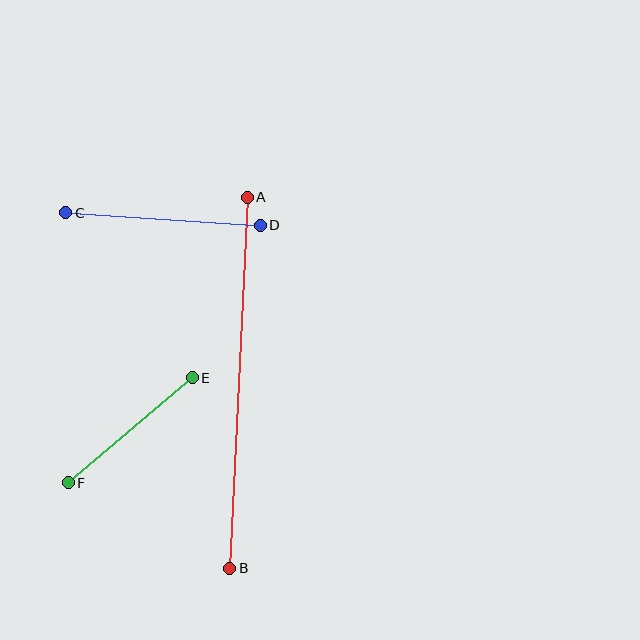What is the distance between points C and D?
The distance is approximately 195 pixels.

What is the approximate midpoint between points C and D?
The midpoint is at approximately (163, 219) pixels.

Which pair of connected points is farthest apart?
Points A and B are farthest apart.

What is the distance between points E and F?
The distance is approximately 162 pixels.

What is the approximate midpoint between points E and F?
The midpoint is at approximately (130, 430) pixels.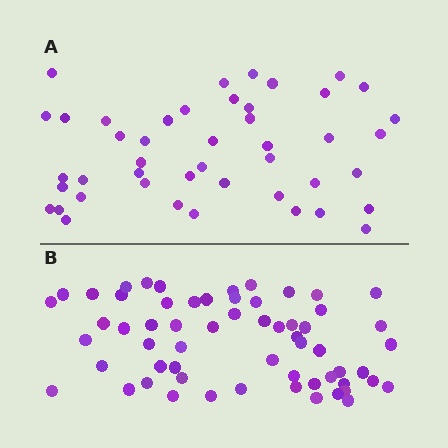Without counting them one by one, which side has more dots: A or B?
Region B (the bottom region) has more dots.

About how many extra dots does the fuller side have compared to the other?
Region B has approximately 15 more dots than region A.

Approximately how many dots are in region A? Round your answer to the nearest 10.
About 40 dots. (The exact count is 45, which rounds to 40.)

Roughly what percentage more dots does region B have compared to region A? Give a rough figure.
About 35% more.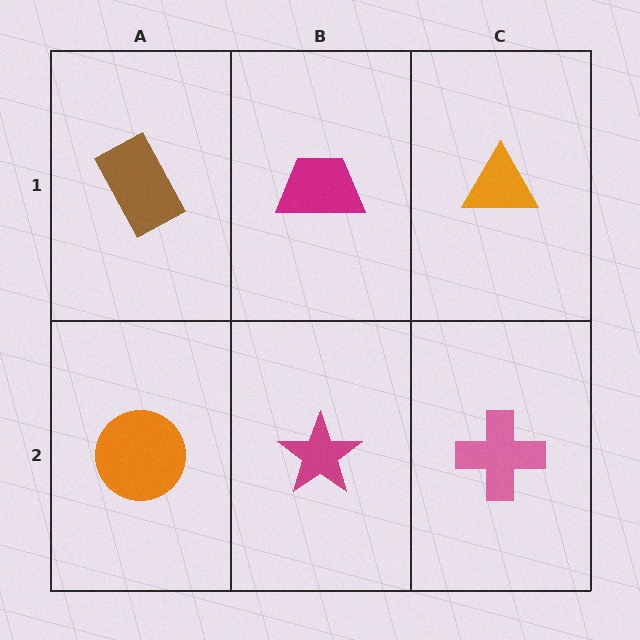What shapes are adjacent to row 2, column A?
A brown rectangle (row 1, column A), a magenta star (row 2, column B).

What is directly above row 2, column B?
A magenta trapezoid.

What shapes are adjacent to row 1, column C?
A pink cross (row 2, column C), a magenta trapezoid (row 1, column B).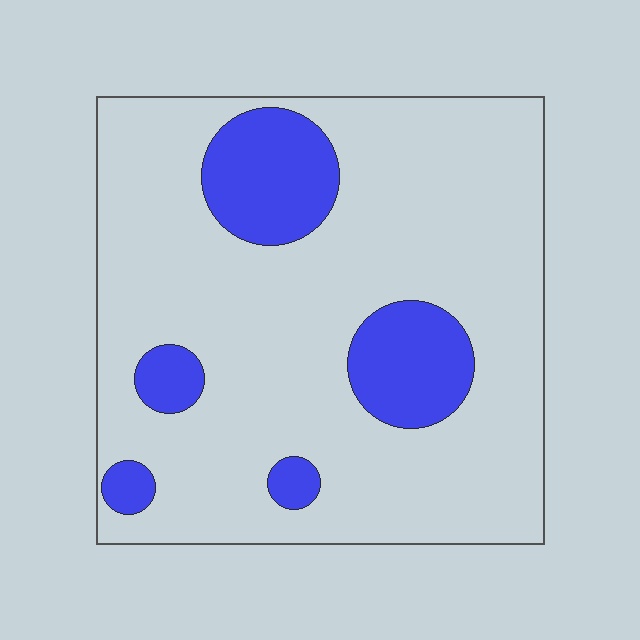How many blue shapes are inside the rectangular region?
5.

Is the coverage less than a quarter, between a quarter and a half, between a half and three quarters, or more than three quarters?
Less than a quarter.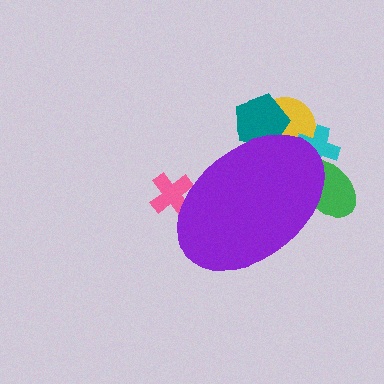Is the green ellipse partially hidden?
Yes, the green ellipse is partially hidden behind the purple ellipse.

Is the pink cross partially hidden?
Yes, the pink cross is partially hidden behind the purple ellipse.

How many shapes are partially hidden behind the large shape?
5 shapes are partially hidden.